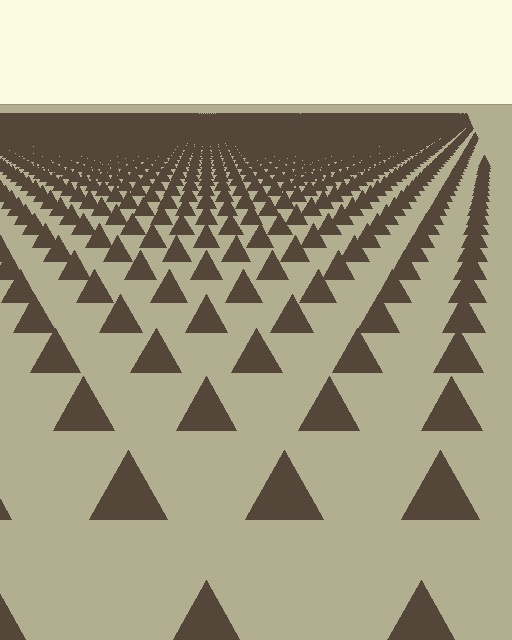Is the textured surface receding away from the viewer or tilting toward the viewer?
The surface is receding away from the viewer. Texture elements get smaller and denser toward the top.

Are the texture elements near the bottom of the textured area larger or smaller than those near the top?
Larger. Near the bottom, elements are closer to the viewer and appear at a bigger on-screen size.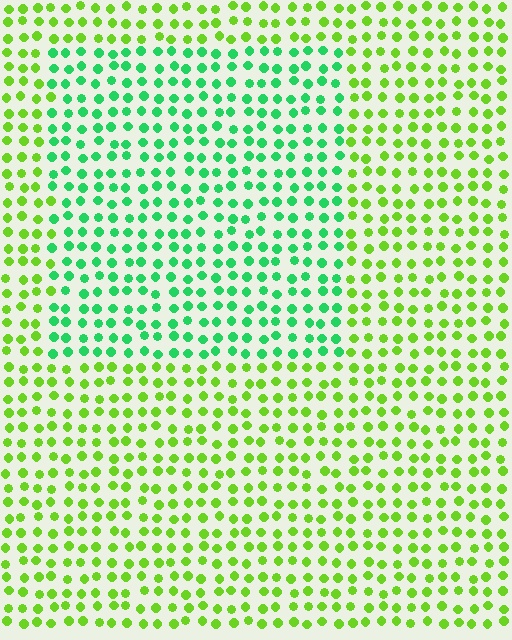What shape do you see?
I see a rectangle.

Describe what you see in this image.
The image is filled with small lime elements in a uniform arrangement. A rectangle-shaped region is visible where the elements are tinted to a slightly different hue, forming a subtle color boundary.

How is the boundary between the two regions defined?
The boundary is defined purely by a slight shift in hue (about 46 degrees). Spacing, size, and orientation are identical on both sides.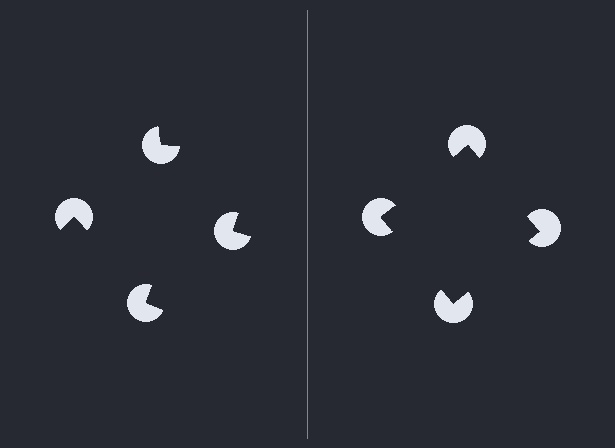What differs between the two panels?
The pac-man discs are positioned identically on both sides; only the wedge orientations differ. On the right they align to a square; on the left they are misaligned.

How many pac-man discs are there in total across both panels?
8 — 4 on each side.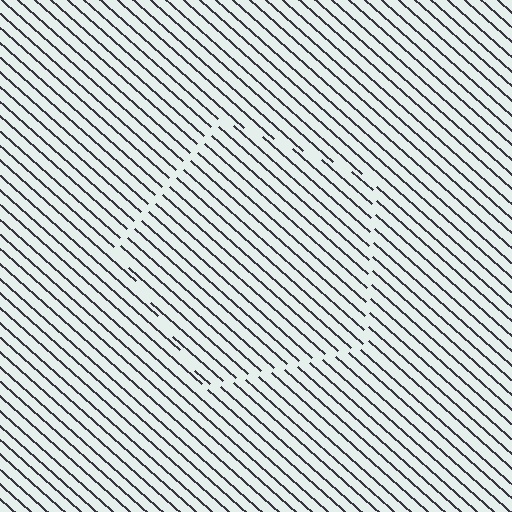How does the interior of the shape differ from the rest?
The interior of the shape contains the same grating, shifted by half a period — the contour is defined by the phase discontinuity where line-ends from the inner and outer gratings abut.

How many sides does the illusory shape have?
5 sides — the line-ends trace a pentagon.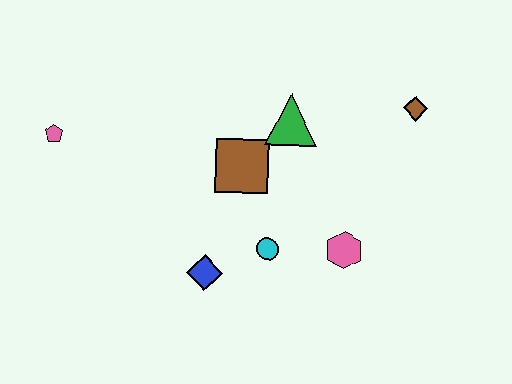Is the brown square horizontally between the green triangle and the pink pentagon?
Yes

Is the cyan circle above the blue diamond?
Yes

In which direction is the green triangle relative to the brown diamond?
The green triangle is to the left of the brown diamond.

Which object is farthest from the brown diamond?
The pink pentagon is farthest from the brown diamond.